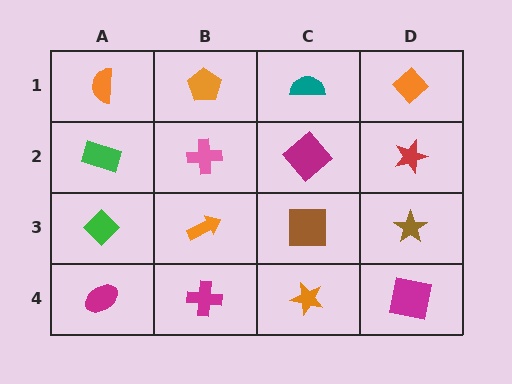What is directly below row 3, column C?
An orange star.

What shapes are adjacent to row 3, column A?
A green rectangle (row 2, column A), a magenta ellipse (row 4, column A), an orange arrow (row 3, column B).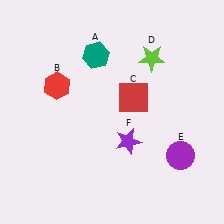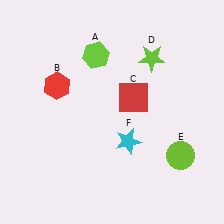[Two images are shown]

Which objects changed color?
A changed from teal to lime. E changed from purple to lime. F changed from purple to cyan.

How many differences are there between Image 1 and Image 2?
There are 3 differences between the two images.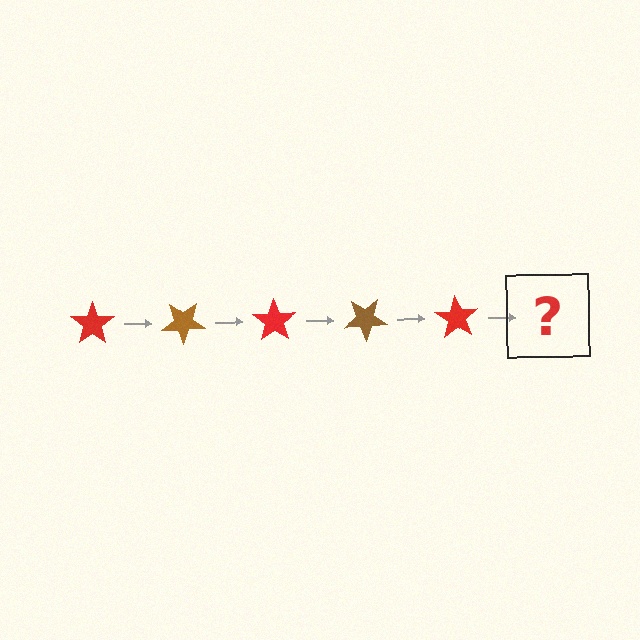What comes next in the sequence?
The next element should be a brown star, rotated 175 degrees from the start.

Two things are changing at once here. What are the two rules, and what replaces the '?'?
The two rules are that it rotates 35 degrees each step and the color cycles through red and brown. The '?' should be a brown star, rotated 175 degrees from the start.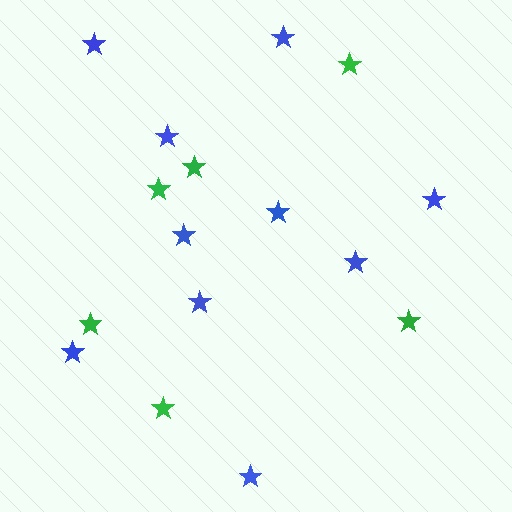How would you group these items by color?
There are 2 groups: one group of blue stars (10) and one group of green stars (6).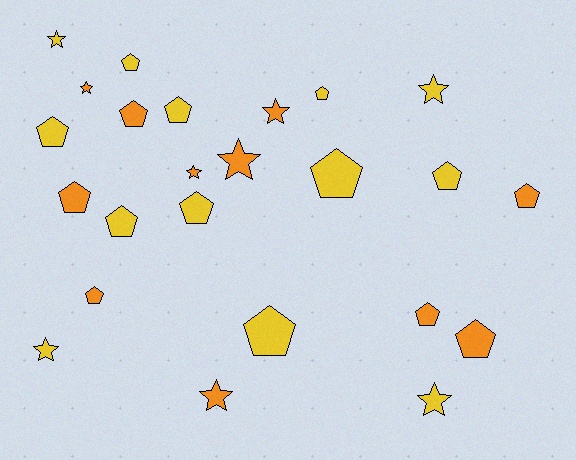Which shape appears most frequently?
Pentagon, with 15 objects.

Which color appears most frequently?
Yellow, with 13 objects.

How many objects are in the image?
There are 24 objects.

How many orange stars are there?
There are 5 orange stars.